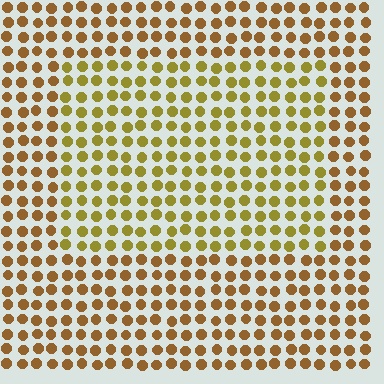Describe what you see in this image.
The image is filled with small brown elements in a uniform arrangement. A rectangle-shaped region is visible where the elements are tinted to a slightly different hue, forming a subtle color boundary.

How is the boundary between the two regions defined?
The boundary is defined purely by a slight shift in hue (about 26 degrees). Spacing, size, and orientation are identical on both sides.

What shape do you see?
I see a rectangle.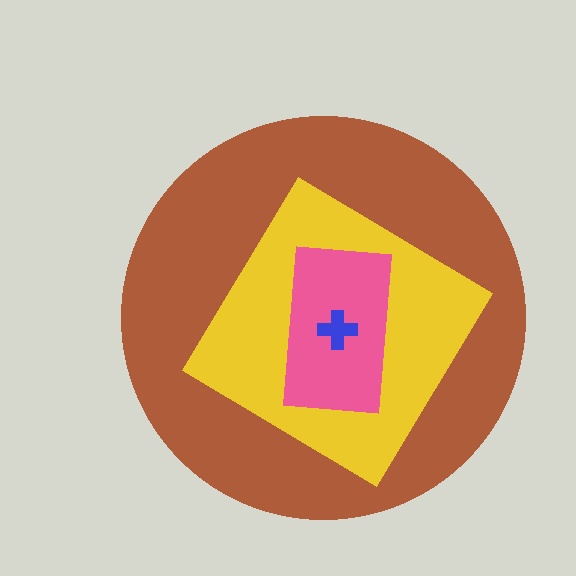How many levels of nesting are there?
4.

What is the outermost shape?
The brown circle.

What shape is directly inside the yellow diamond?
The pink rectangle.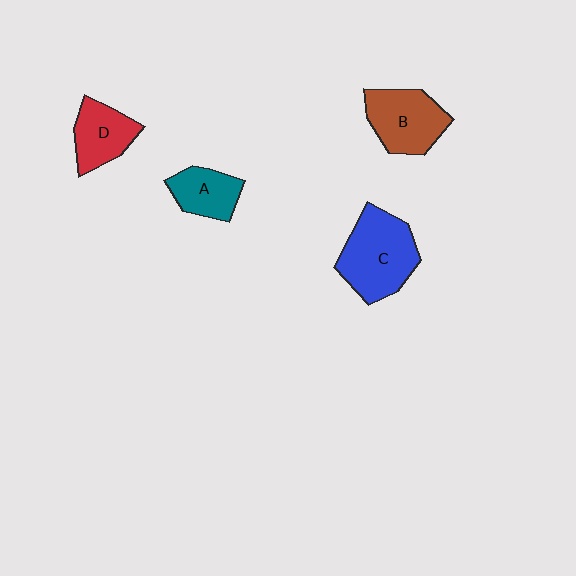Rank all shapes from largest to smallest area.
From largest to smallest: C (blue), B (brown), D (red), A (teal).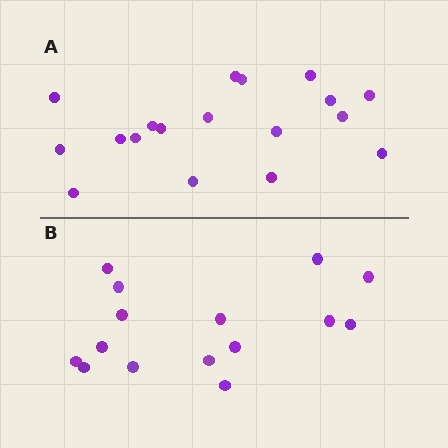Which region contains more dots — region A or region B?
Region A (the top region) has more dots.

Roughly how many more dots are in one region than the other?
Region A has just a few more — roughly 2 or 3 more dots than region B.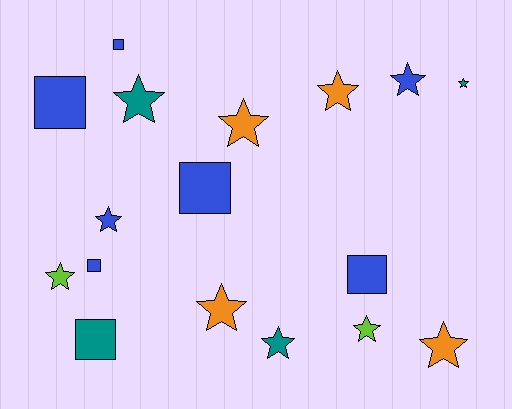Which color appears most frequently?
Blue, with 7 objects.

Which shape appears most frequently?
Star, with 11 objects.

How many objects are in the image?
There are 17 objects.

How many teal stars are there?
There are 3 teal stars.